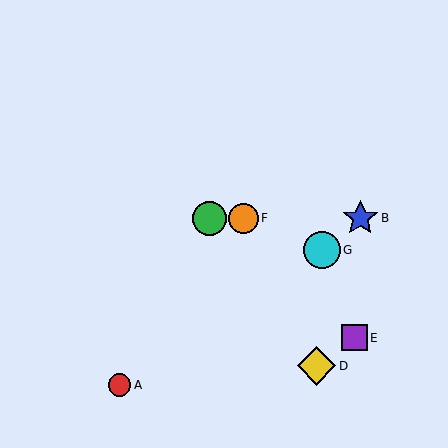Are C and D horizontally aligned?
No, C is at y≈218 and D is at y≈366.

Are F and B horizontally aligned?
Yes, both are at y≈218.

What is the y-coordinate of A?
Object A is at y≈385.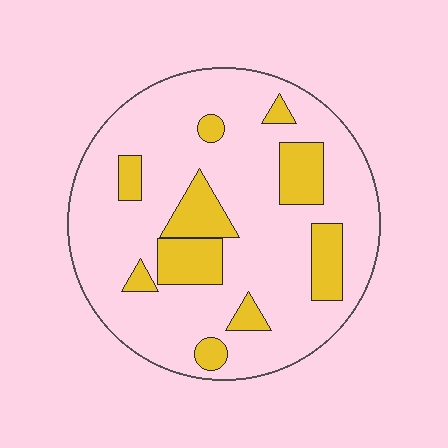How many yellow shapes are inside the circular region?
10.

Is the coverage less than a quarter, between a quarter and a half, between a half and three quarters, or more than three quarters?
Less than a quarter.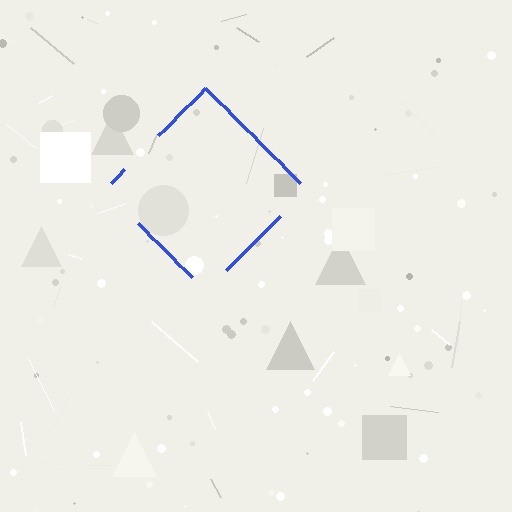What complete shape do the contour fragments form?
The contour fragments form a diamond.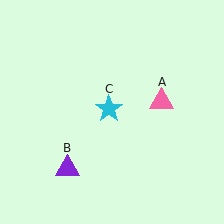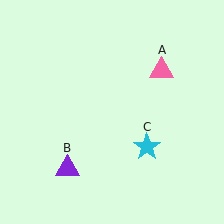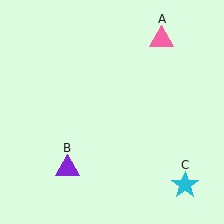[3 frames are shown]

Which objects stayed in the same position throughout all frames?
Purple triangle (object B) remained stationary.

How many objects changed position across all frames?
2 objects changed position: pink triangle (object A), cyan star (object C).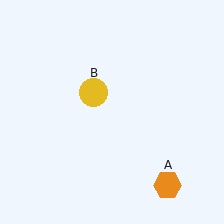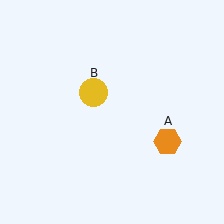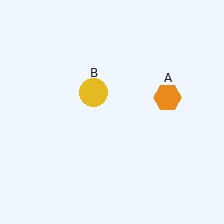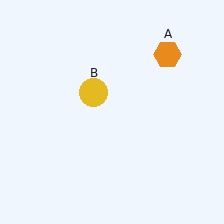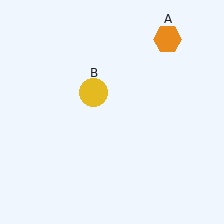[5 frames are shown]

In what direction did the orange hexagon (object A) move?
The orange hexagon (object A) moved up.